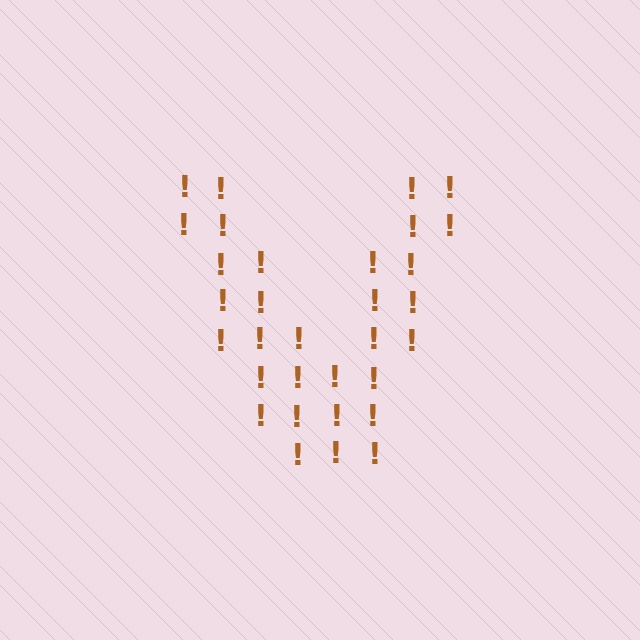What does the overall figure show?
The overall figure shows the letter V.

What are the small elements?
The small elements are exclamation marks.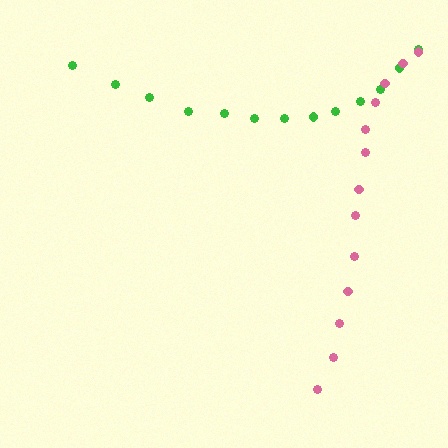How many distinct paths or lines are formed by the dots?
There are 2 distinct paths.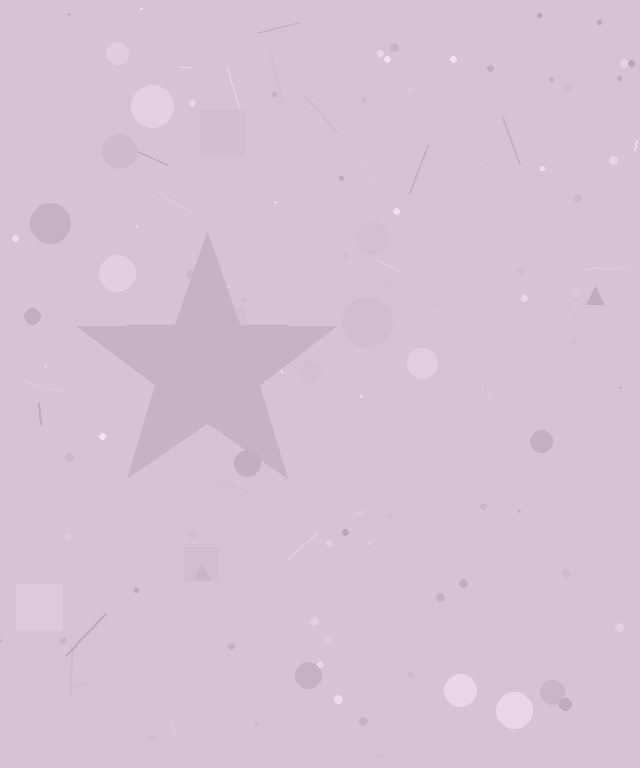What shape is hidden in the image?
A star is hidden in the image.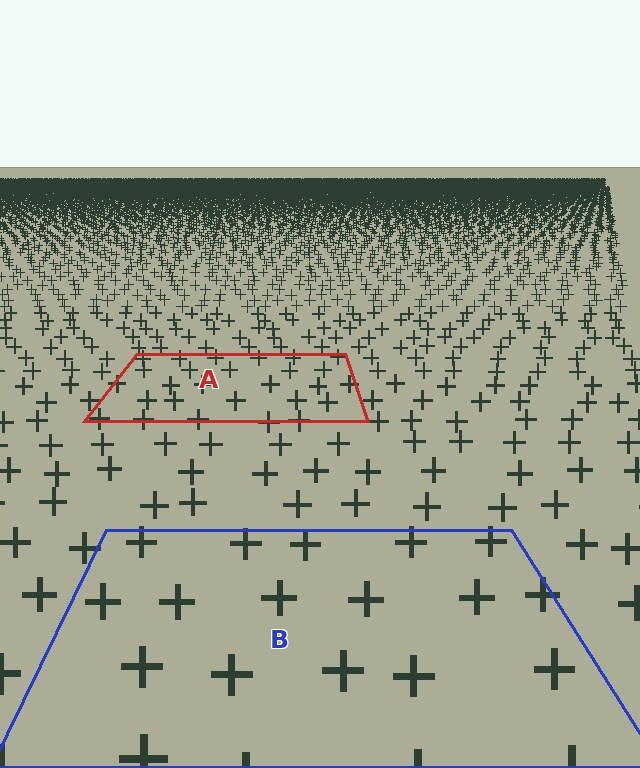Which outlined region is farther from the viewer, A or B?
Region A is farther from the viewer — the texture elements inside it appear smaller and more densely packed.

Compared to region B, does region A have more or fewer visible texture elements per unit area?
Region A has more texture elements per unit area — they are packed more densely because it is farther away.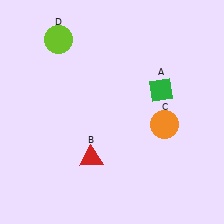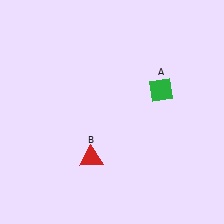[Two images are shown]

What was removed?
The orange circle (C), the lime circle (D) were removed in Image 2.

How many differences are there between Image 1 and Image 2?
There are 2 differences between the two images.